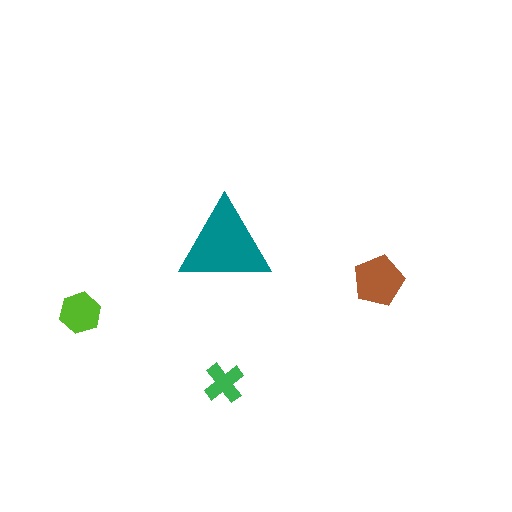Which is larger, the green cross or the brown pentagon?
The brown pentagon.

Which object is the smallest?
The green cross.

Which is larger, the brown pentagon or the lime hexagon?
The brown pentagon.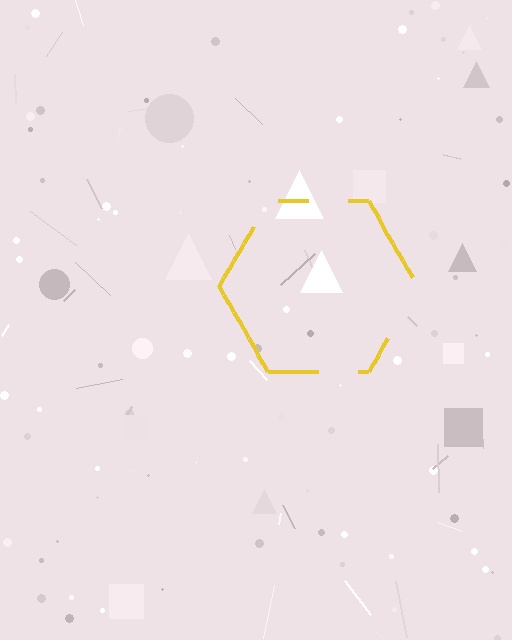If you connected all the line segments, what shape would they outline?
They would outline a hexagon.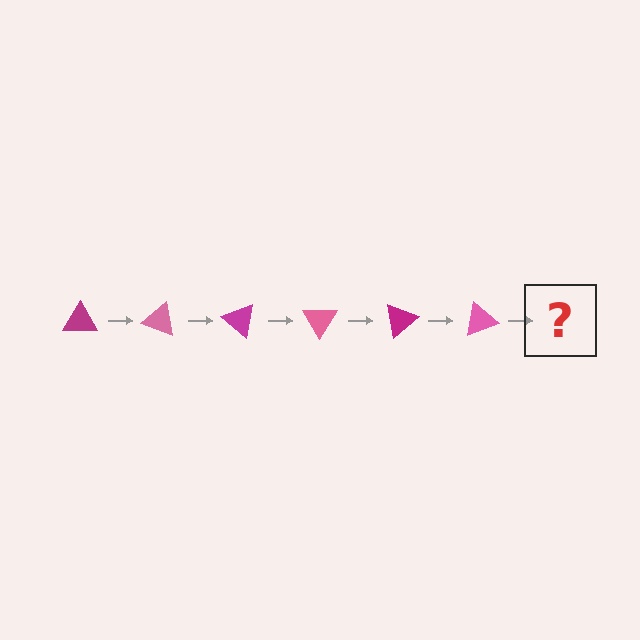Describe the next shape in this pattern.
It should be a magenta triangle, rotated 120 degrees from the start.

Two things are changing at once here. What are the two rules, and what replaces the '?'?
The two rules are that it rotates 20 degrees each step and the color cycles through magenta and pink. The '?' should be a magenta triangle, rotated 120 degrees from the start.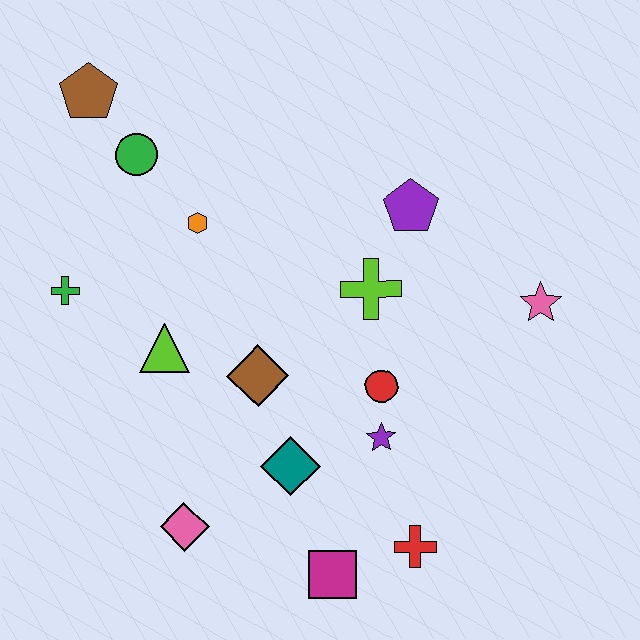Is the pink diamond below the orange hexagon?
Yes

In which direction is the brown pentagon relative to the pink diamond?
The brown pentagon is above the pink diamond.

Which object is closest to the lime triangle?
The brown diamond is closest to the lime triangle.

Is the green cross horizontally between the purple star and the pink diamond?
No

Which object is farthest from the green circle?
The red cross is farthest from the green circle.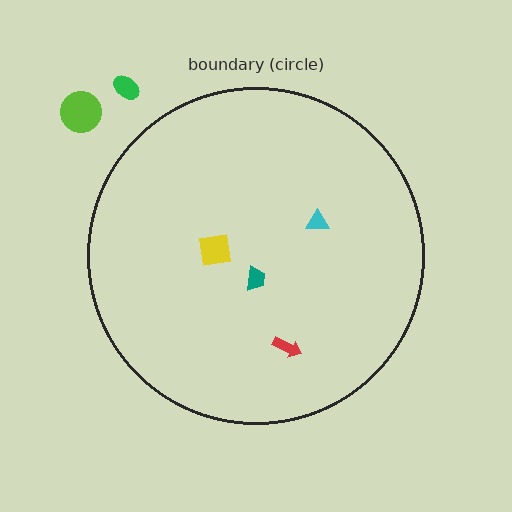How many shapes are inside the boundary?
4 inside, 2 outside.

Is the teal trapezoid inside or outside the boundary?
Inside.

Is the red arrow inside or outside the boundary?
Inside.